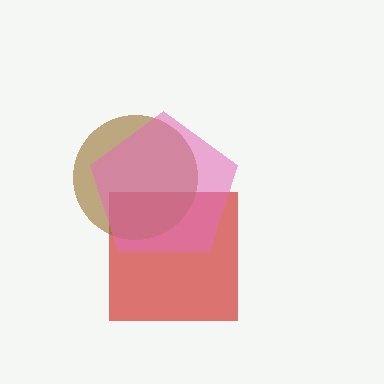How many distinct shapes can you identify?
There are 3 distinct shapes: a red square, a brown circle, a pink pentagon.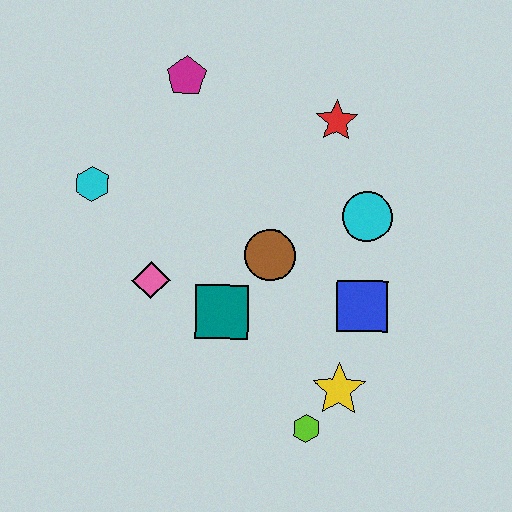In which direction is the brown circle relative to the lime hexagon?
The brown circle is above the lime hexagon.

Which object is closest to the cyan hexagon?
The pink diamond is closest to the cyan hexagon.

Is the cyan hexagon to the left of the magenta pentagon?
Yes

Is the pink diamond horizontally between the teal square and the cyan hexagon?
Yes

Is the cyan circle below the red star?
Yes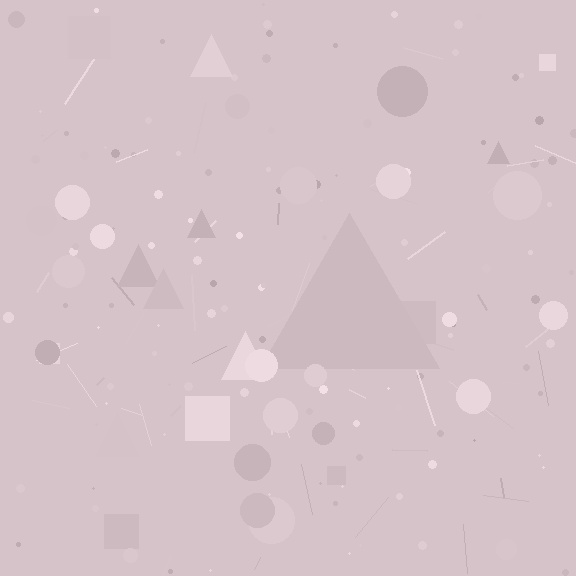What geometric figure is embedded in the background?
A triangle is embedded in the background.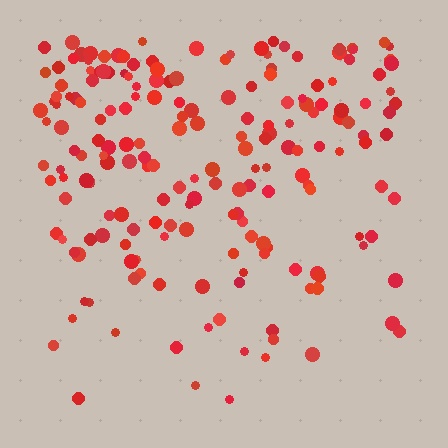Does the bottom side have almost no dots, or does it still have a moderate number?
Still a moderate number, just noticeably fewer than the top.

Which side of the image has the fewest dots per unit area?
The bottom.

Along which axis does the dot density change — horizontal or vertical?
Vertical.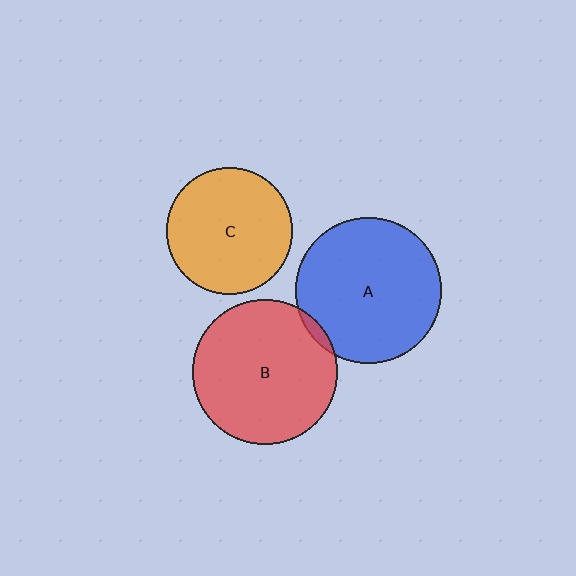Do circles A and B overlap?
Yes.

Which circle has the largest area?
Circle A (blue).